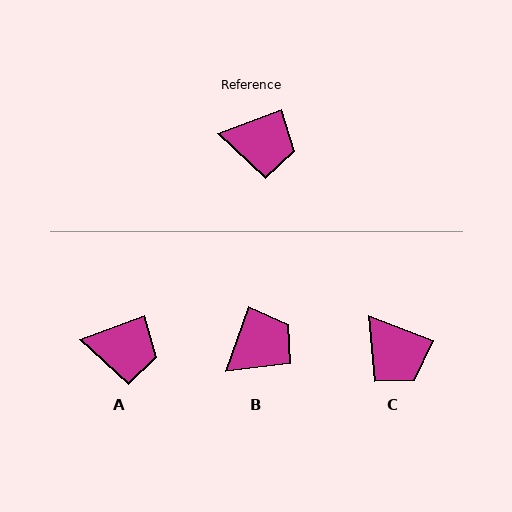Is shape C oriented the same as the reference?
No, it is off by about 42 degrees.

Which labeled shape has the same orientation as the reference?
A.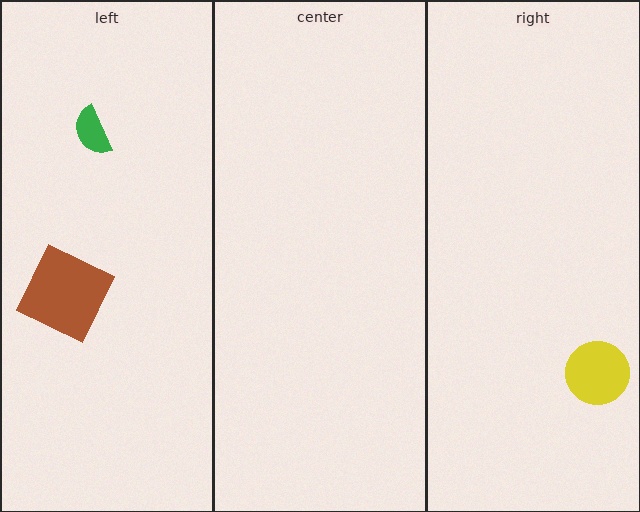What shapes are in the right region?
The yellow circle.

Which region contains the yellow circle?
The right region.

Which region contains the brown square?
The left region.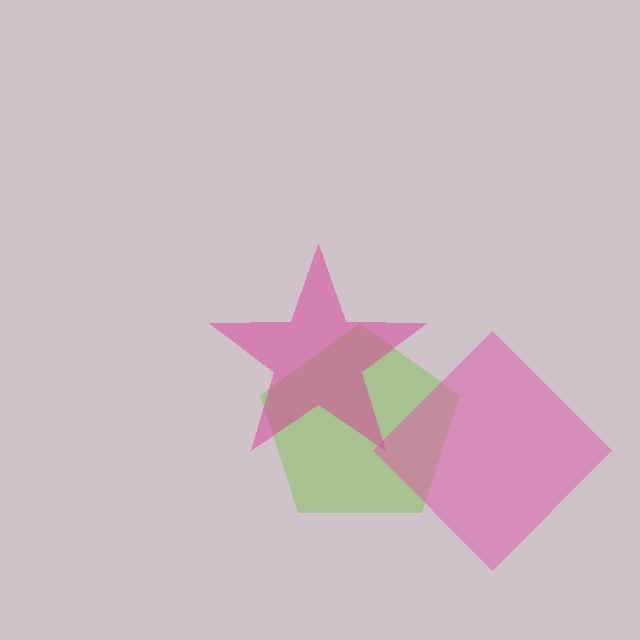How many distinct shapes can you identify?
There are 3 distinct shapes: a lime pentagon, a pink diamond, a magenta star.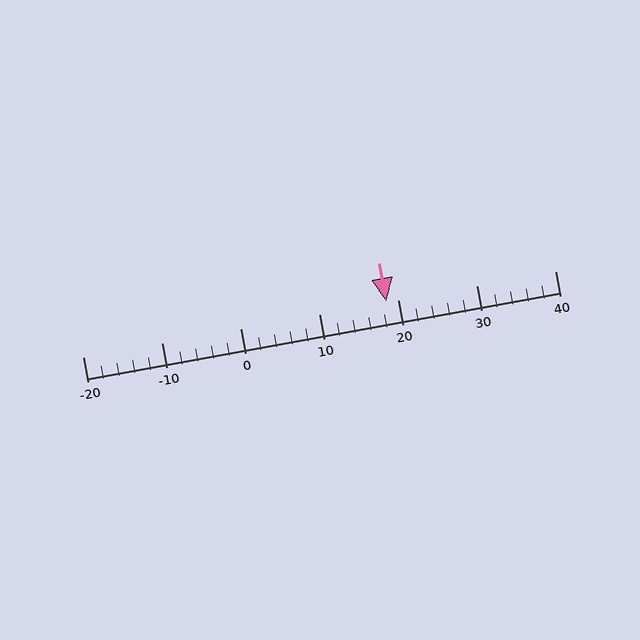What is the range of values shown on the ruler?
The ruler shows values from -20 to 40.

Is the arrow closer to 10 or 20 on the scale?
The arrow is closer to 20.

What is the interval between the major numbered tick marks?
The major tick marks are spaced 10 units apart.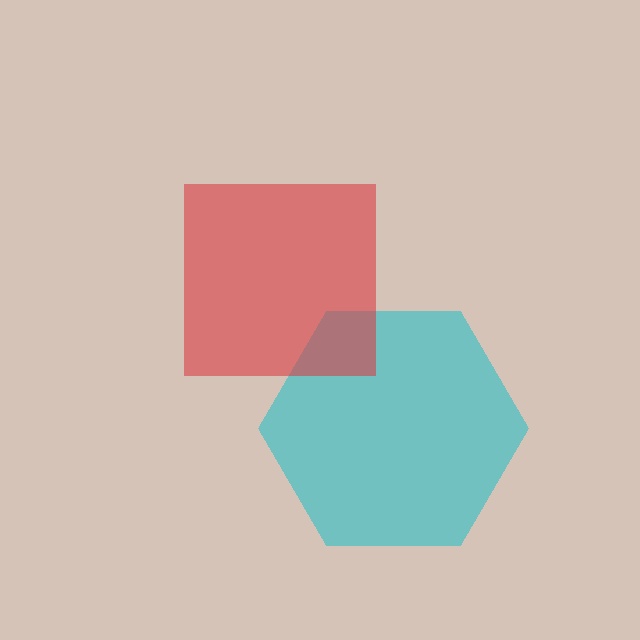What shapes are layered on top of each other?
The layered shapes are: a cyan hexagon, a red square.